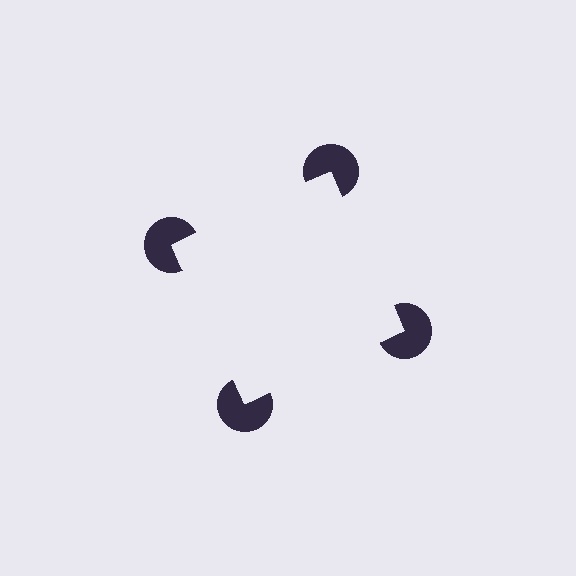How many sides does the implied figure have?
4 sides.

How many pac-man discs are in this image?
There are 4 — one at each vertex of the illusory square.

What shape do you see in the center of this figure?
An illusory square — its edges are inferred from the aligned wedge cuts in the pac-man discs, not physically drawn.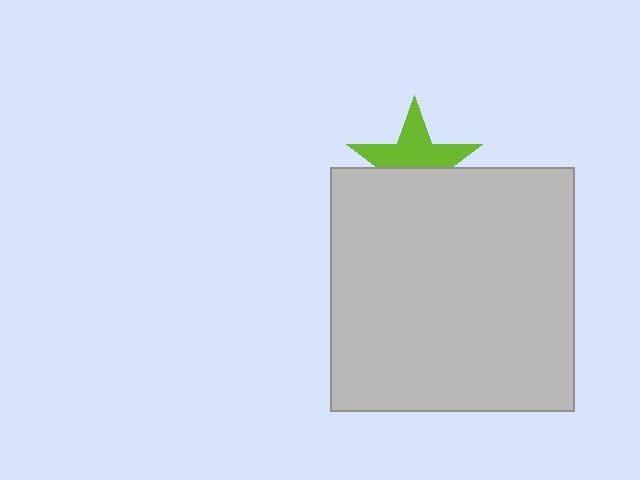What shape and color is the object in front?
The object in front is a light gray square.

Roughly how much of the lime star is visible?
About half of it is visible (roughly 55%).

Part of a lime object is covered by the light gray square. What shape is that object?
It is a star.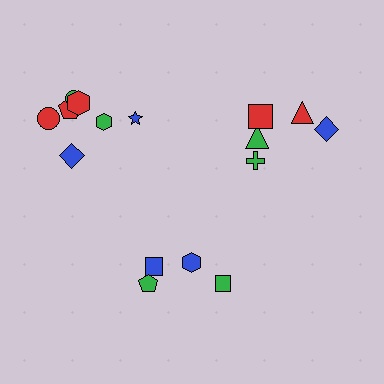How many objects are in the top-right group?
There are 5 objects.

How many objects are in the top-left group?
There are 7 objects.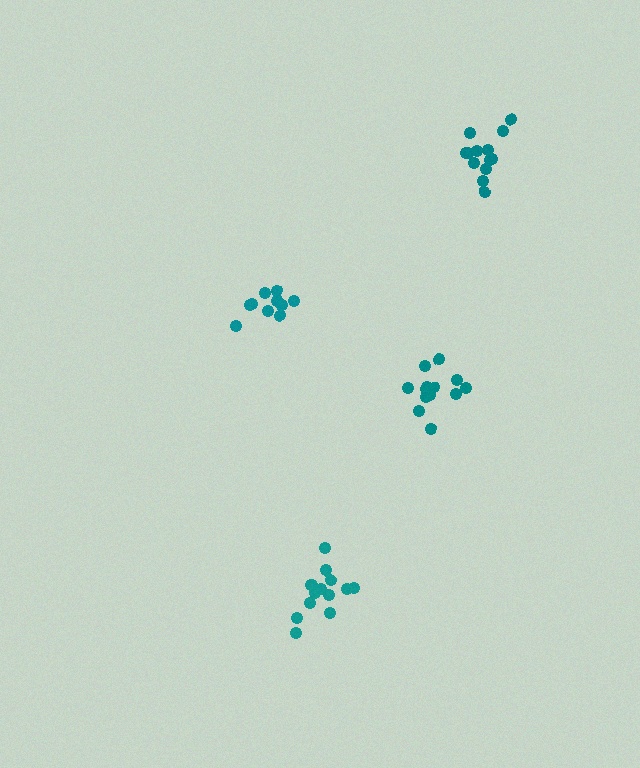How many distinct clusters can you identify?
There are 4 distinct clusters.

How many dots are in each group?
Group 1: 14 dots, Group 2: 13 dots, Group 3: 10 dots, Group 4: 13 dots (50 total).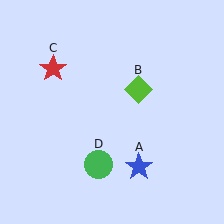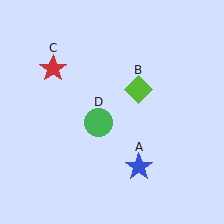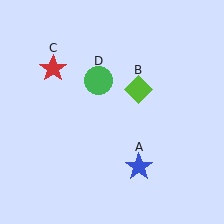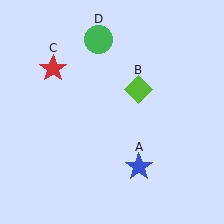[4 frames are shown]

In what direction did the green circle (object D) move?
The green circle (object D) moved up.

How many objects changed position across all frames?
1 object changed position: green circle (object D).